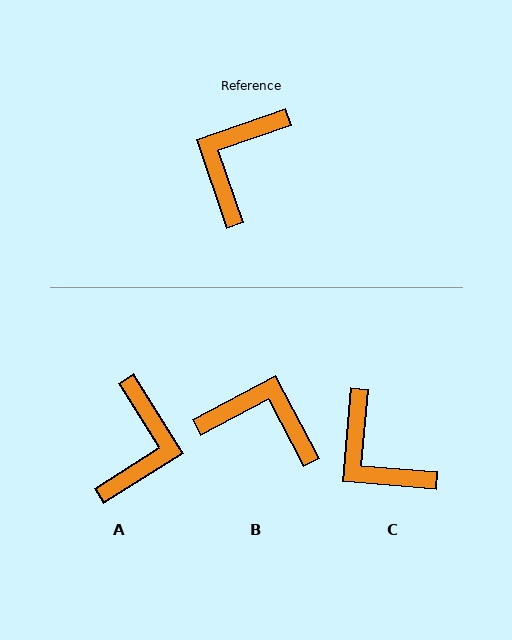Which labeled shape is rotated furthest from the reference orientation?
A, about 167 degrees away.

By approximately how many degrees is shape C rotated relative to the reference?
Approximately 66 degrees counter-clockwise.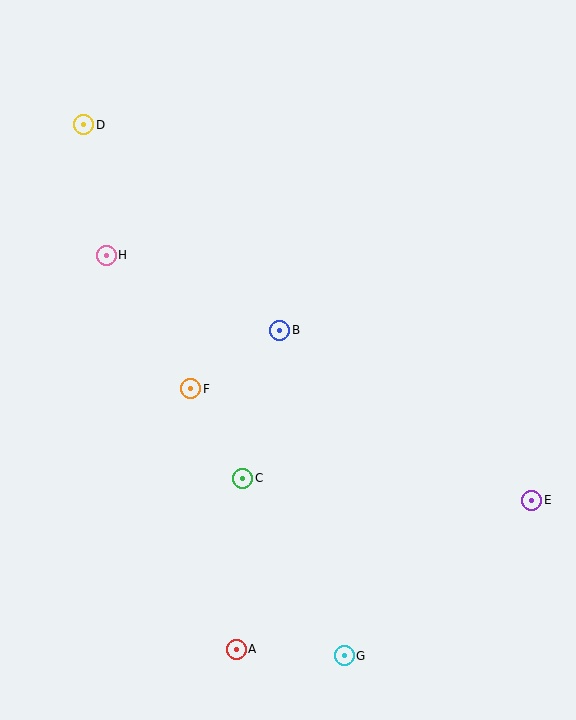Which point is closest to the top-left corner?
Point D is closest to the top-left corner.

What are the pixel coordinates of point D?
Point D is at (84, 125).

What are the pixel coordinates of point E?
Point E is at (532, 500).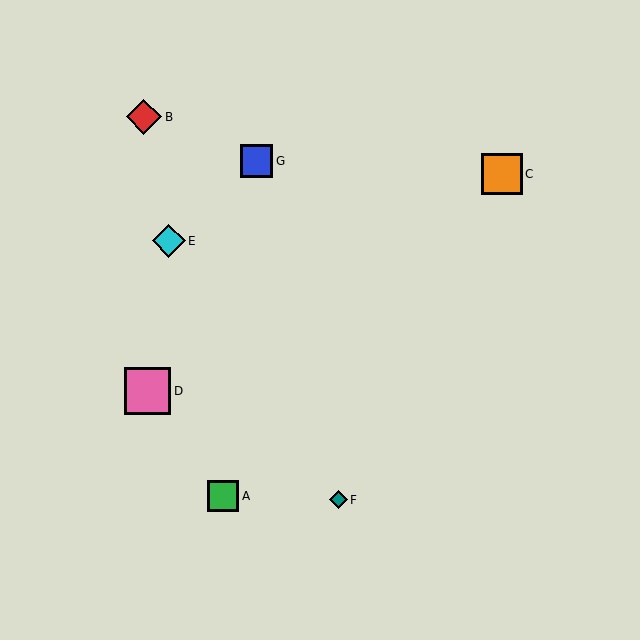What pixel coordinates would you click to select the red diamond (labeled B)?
Click at (144, 117) to select the red diamond B.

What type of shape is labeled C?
Shape C is an orange square.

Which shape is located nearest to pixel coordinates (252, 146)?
The blue square (labeled G) at (256, 161) is nearest to that location.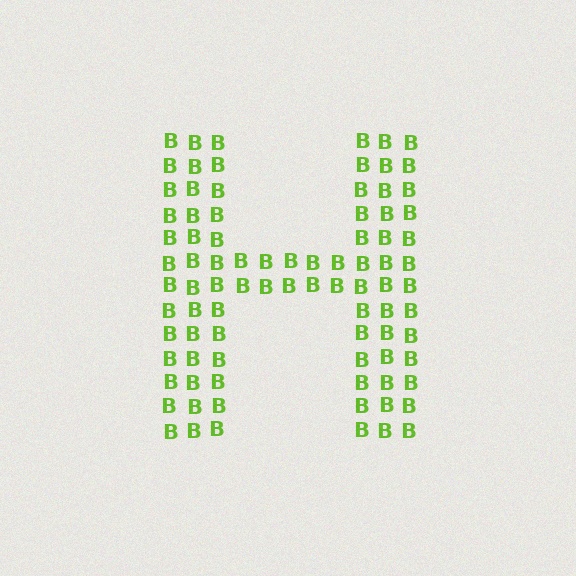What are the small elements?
The small elements are letter B's.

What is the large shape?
The large shape is the letter H.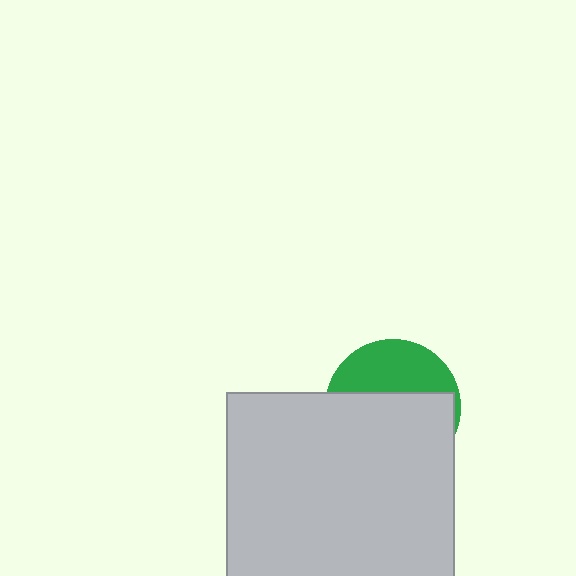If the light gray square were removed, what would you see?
You would see the complete green circle.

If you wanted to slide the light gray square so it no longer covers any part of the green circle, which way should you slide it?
Slide it down — that is the most direct way to separate the two shapes.